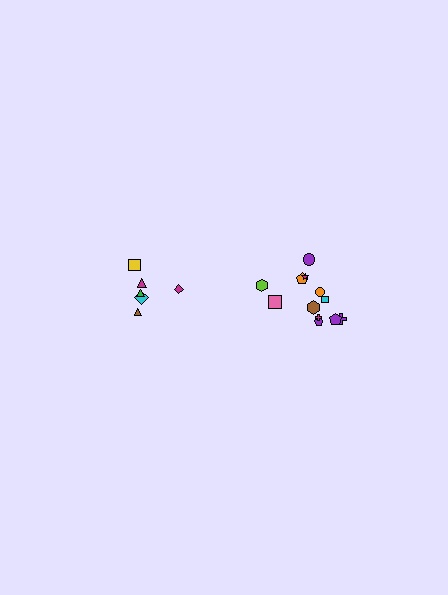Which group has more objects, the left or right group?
The right group.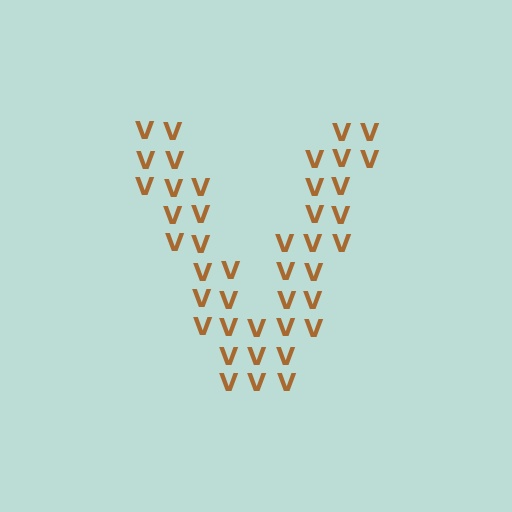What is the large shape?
The large shape is the letter V.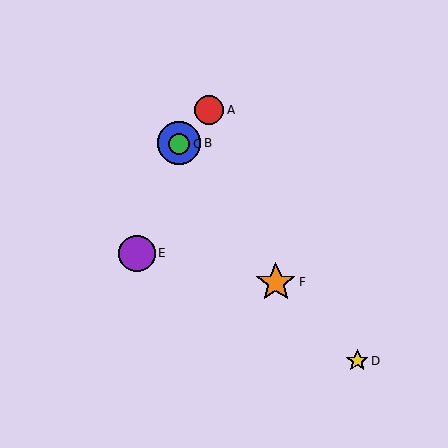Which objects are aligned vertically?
Objects B, C are aligned vertically.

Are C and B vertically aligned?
Yes, both are at x≈179.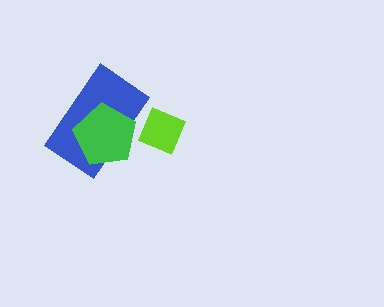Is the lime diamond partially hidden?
Yes, it is partially covered by another shape.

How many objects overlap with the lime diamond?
1 object overlaps with the lime diamond.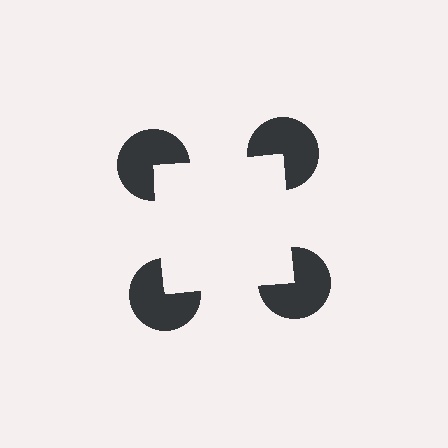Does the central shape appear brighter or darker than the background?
It typically appears slightly brighter than the background, even though no actual brightness change is drawn.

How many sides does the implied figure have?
4 sides.